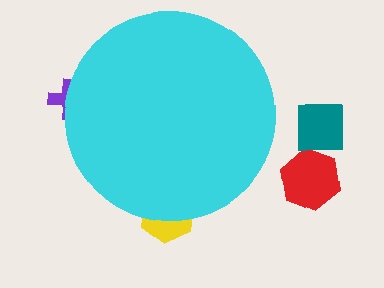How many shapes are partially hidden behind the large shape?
2 shapes are partially hidden.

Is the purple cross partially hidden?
Yes, the purple cross is partially hidden behind the cyan circle.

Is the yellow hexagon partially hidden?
Yes, the yellow hexagon is partially hidden behind the cyan circle.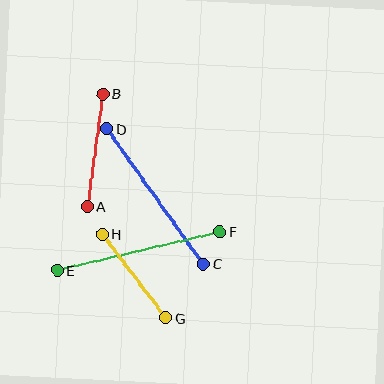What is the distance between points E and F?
The distance is approximately 167 pixels.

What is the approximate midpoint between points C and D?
The midpoint is at approximately (155, 196) pixels.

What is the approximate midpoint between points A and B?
The midpoint is at approximately (95, 150) pixels.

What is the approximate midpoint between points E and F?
The midpoint is at approximately (139, 251) pixels.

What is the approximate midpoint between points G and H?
The midpoint is at approximately (134, 276) pixels.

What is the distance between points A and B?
The distance is approximately 113 pixels.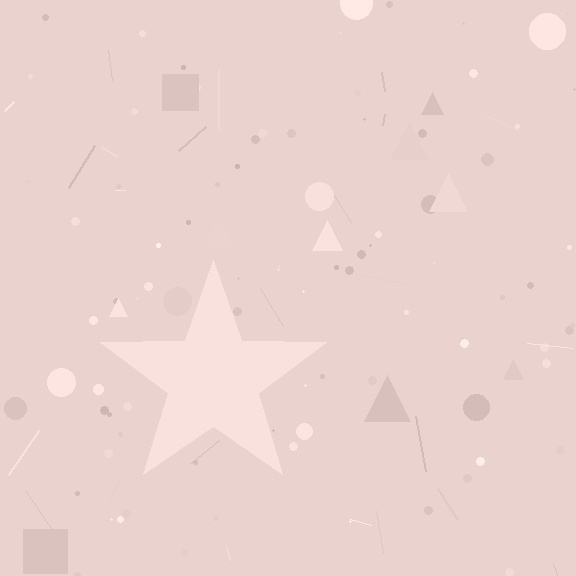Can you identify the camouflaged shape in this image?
The camouflaged shape is a star.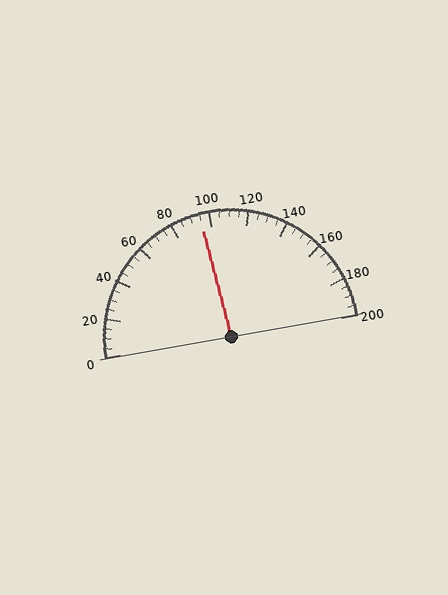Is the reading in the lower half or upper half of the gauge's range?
The reading is in the lower half of the range (0 to 200).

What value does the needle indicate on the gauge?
The needle indicates approximately 95.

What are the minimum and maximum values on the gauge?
The gauge ranges from 0 to 200.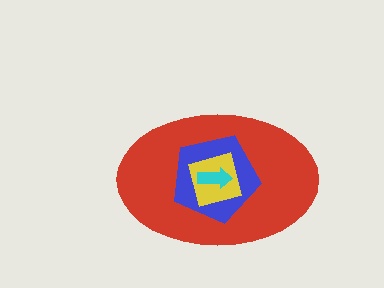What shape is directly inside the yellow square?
The cyan arrow.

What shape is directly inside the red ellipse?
The blue pentagon.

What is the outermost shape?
The red ellipse.